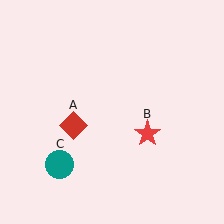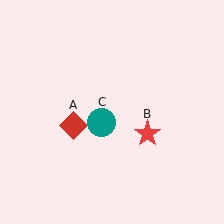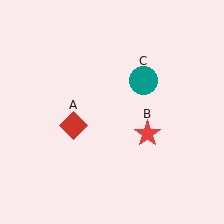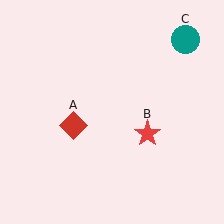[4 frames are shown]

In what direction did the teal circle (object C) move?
The teal circle (object C) moved up and to the right.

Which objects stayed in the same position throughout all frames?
Red diamond (object A) and red star (object B) remained stationary.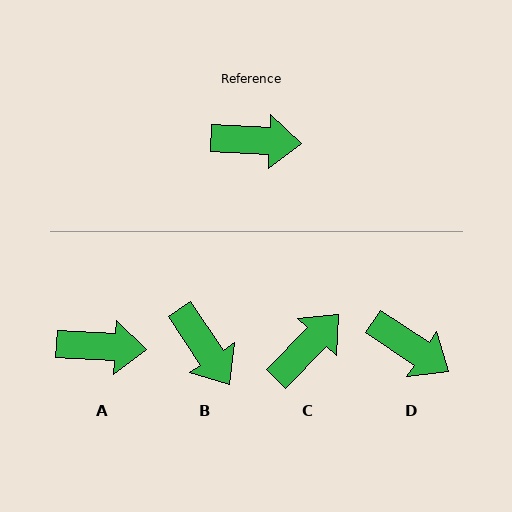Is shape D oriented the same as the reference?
No, it is off by about 31 degrees.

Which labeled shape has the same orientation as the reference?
A.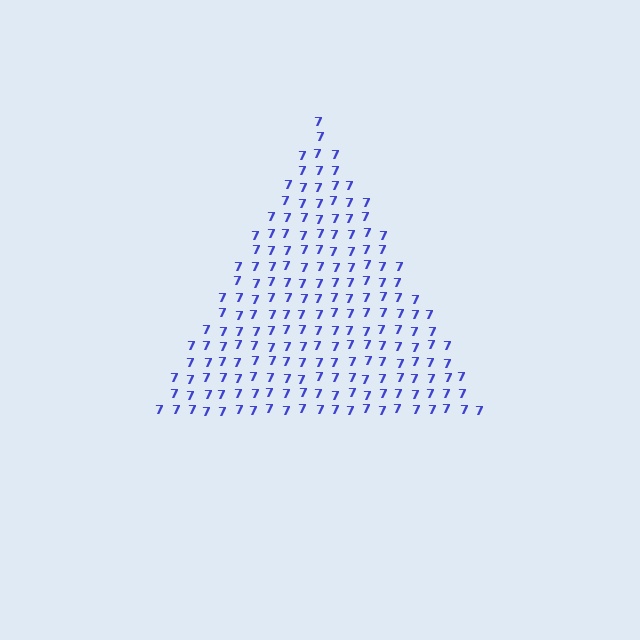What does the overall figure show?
The overall figure shows a triangle.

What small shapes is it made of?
It is made of small digit 7's.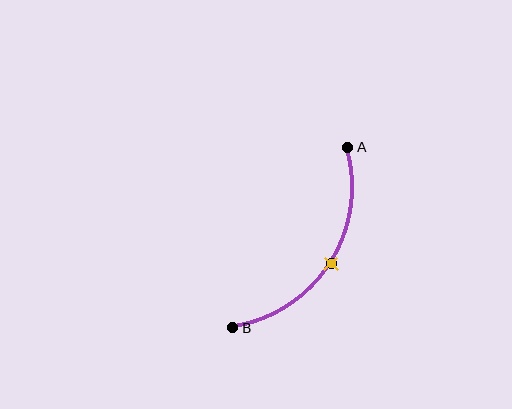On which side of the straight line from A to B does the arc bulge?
The arc bulges to the right of the straight line connecting A and B.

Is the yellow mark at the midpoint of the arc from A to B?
Yes. The yellow mark lies on the arc at equal arc-length from both A and B — it is the arc midpoint.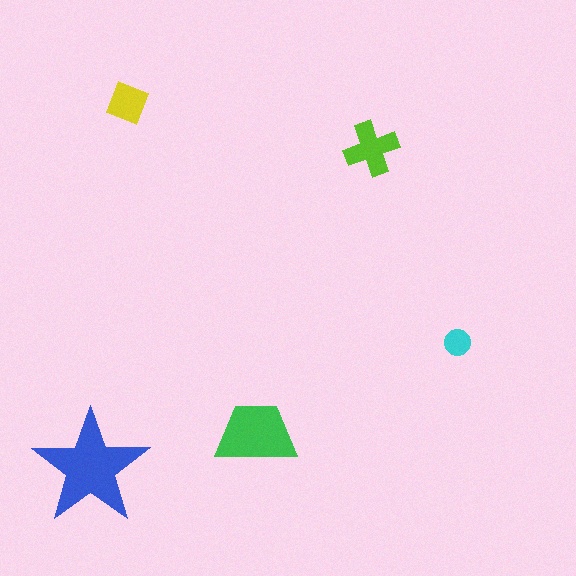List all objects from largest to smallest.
The blue star, the green trapezoid, the lime cross, the yellow square, the cyan circle.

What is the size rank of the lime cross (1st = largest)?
3rd.